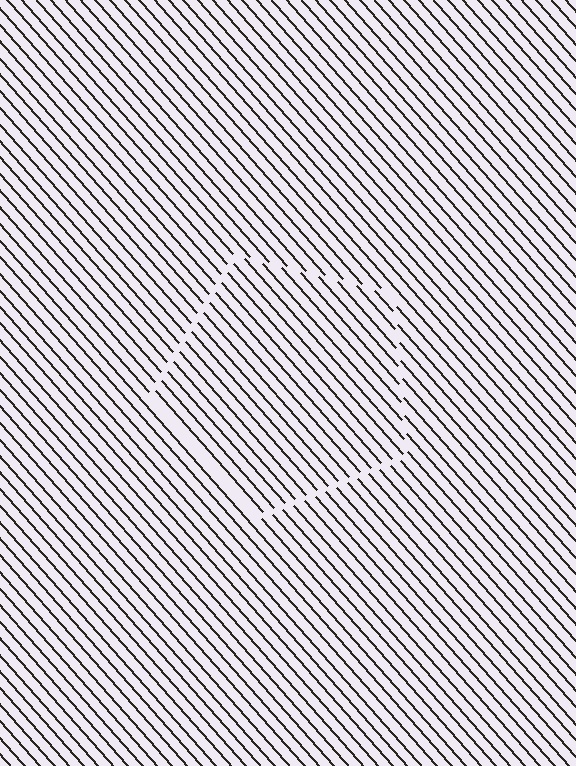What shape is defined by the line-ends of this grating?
An illusory pentagon. The interior of the shape contains the same grating, shifted by half a period — the contour is defined by the phase discontinuity where line-ends from the inner and outer gratings abut.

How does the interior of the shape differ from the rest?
The interior of the shape contains the same grating, shifted by half a period — the contour is defined by the phase discontinuity where line-ends from the inner and outer gratings abut.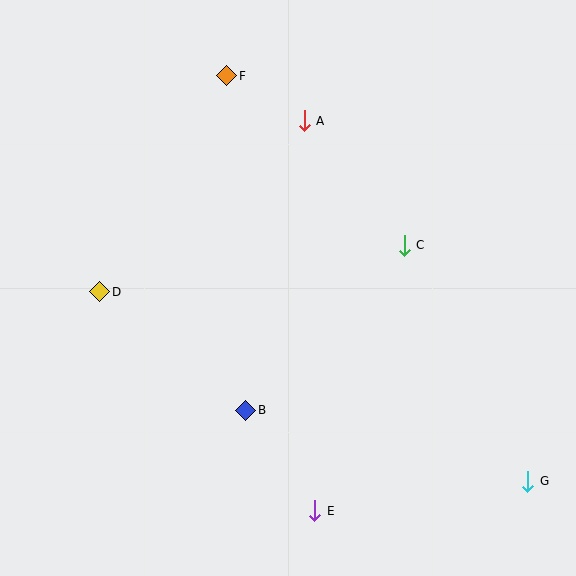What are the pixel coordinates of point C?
Point C is at (404, 245).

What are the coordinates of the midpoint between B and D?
The midpoint between B and D is at (173, 351).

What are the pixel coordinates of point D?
Point D is at (100, 292).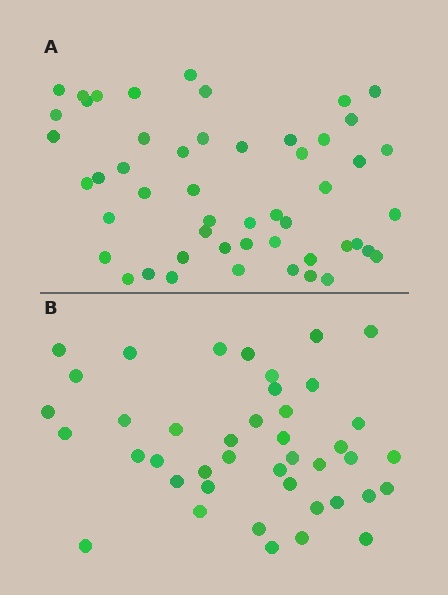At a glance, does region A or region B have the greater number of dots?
Region A (the top region) has more dots.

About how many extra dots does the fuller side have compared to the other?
Region A has roughly 8 or so more dots than region B.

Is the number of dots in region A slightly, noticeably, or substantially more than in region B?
Region A has only slightly more — the two regions are fairly close. The ratio is roughly 1.2 to 1.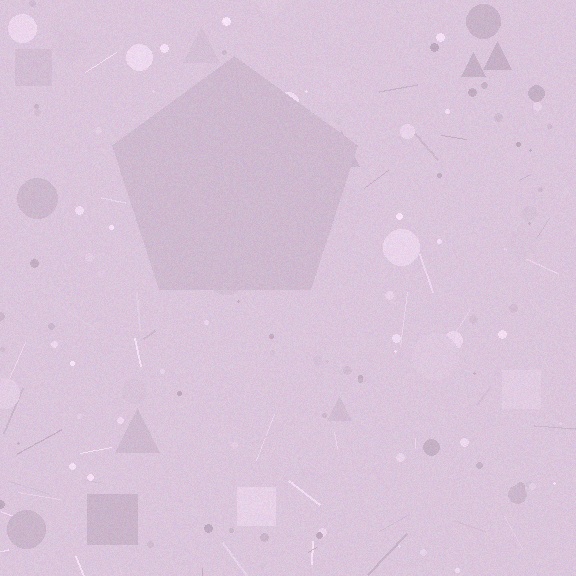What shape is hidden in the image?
A pentagon is hidden in the image.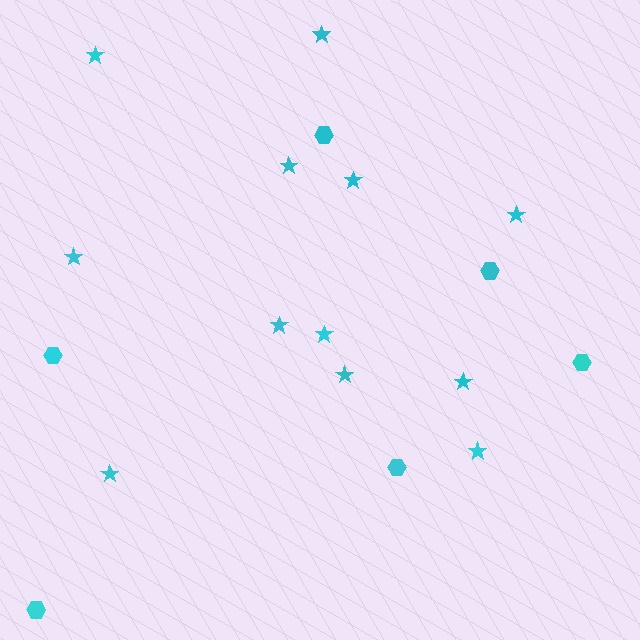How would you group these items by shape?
There are 2 groups: one group of hexagons (6) and one group of stars (12).